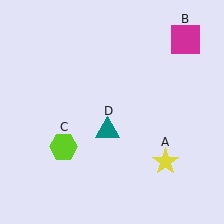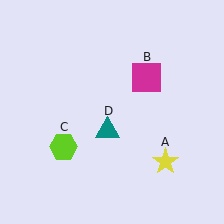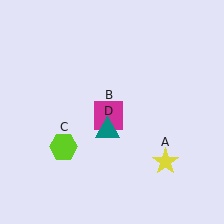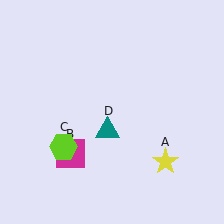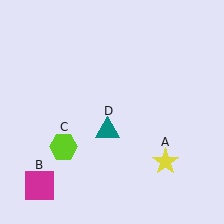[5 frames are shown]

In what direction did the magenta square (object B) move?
The magenta square (object B) moved down and to the left.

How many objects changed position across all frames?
1 object changed position: magenta square (object B).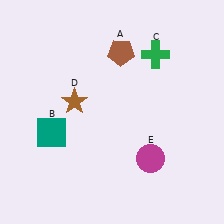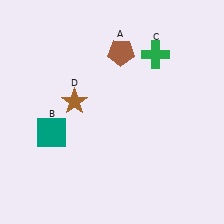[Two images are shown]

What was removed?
The magenta circle (E) was removed in Image 2.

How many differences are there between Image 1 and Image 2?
There is 1 difference between the two images.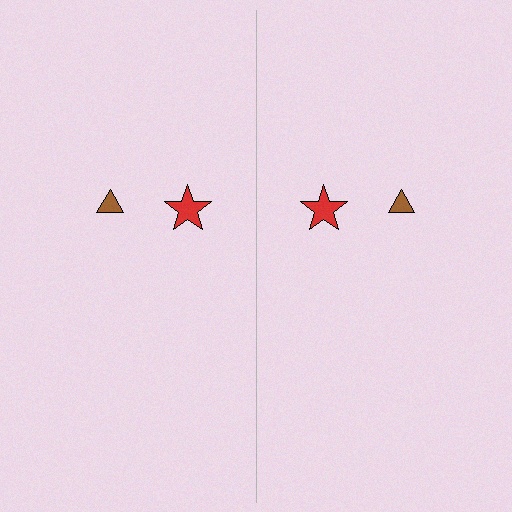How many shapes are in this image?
There are 4 shapes in this image.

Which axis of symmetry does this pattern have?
The pattern has a vertical axis of symmetry running through the center of the image.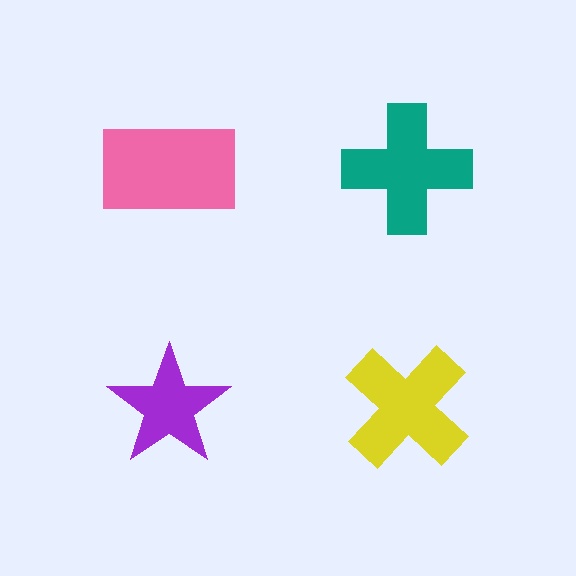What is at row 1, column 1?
A pink rectangle.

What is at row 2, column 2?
A yellow cross.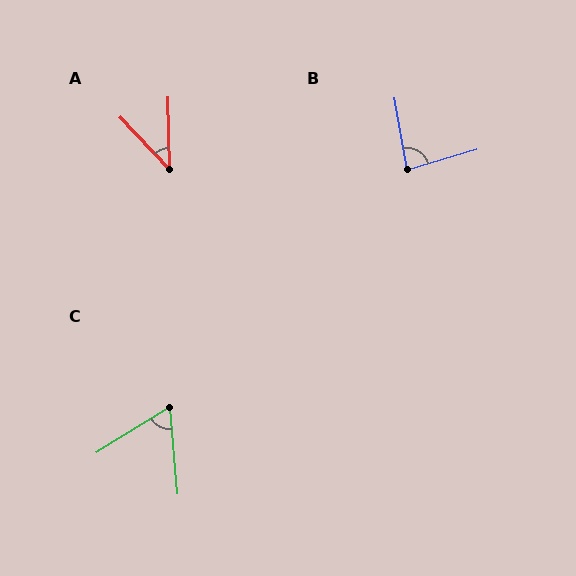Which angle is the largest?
B, at approximately 84 degrees.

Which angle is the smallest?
A, at approximately 43 degrees.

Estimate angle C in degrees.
Approximately 64 degrees.